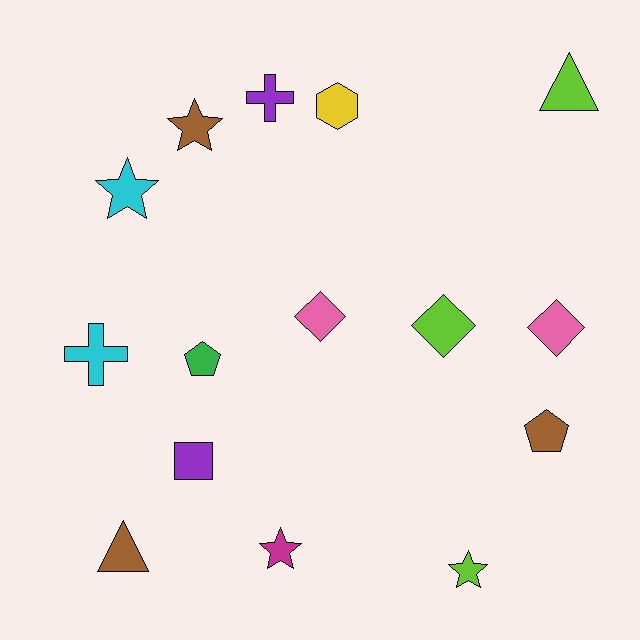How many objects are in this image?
There are 15 objects.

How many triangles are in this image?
There are 2 triangles.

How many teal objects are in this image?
There are no teal objects.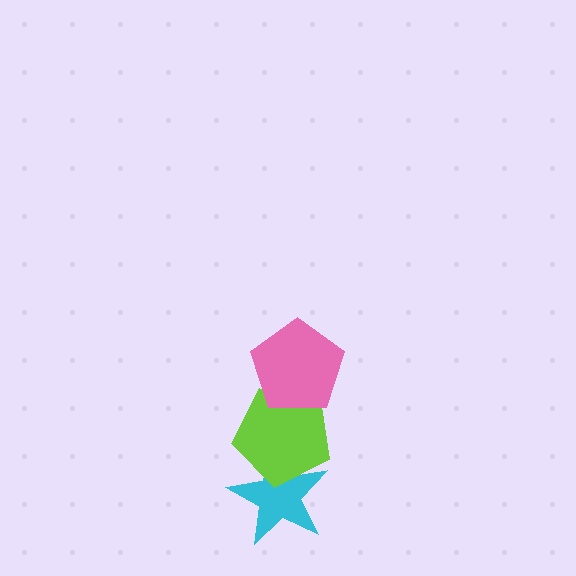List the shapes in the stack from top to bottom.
From top to bottom: the pink pentagon, the lime pentagon, the cyan star.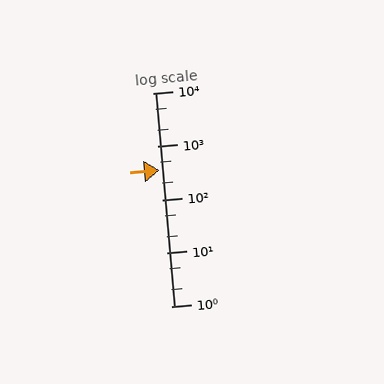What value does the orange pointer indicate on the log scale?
The pointer indicates approximately 360.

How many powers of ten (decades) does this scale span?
The scale spans 4 decades, from 1 to 10000.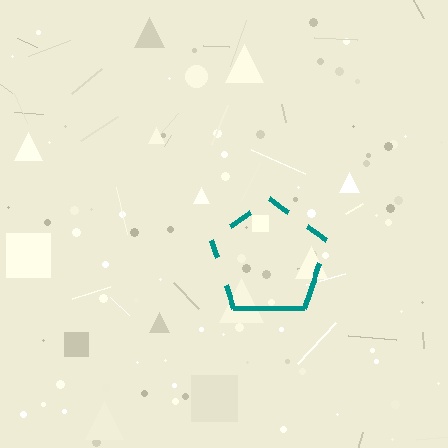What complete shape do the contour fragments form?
The contour fragments form a pentagon.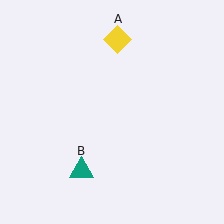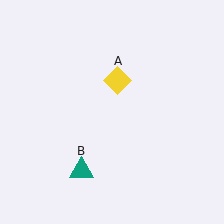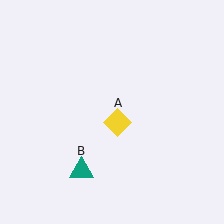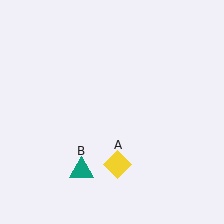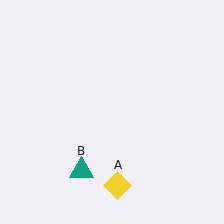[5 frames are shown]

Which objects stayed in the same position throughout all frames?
Teal triangle (object B) remained stationary.